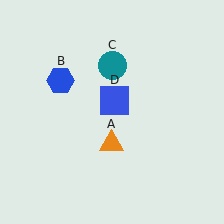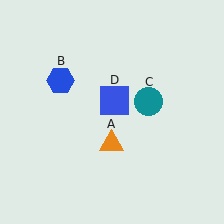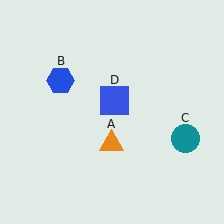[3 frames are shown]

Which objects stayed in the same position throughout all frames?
Orange triangle (object A) and blue hexagon (object B) and blue square (object D) remained stationary.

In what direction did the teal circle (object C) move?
The teal circle (object C) moved down and to the right.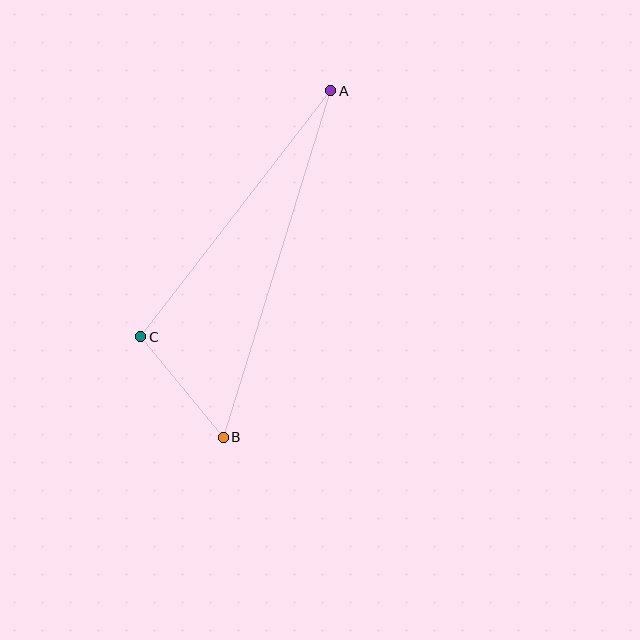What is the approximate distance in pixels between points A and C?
The distance between A and C is approximately 311 pixels.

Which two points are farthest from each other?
Points A and B are farthest from each other.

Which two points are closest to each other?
Points B and C are closest to each other.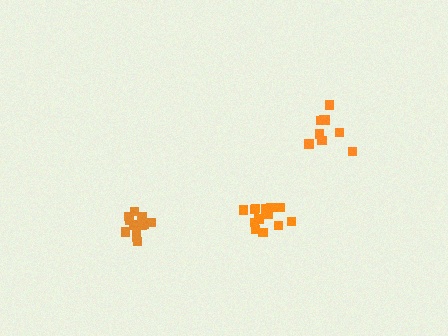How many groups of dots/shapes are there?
There are 3 groups.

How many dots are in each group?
Group 1: 12 dots, Group 2: 13 dots, Group 3: 9 dots (34 total).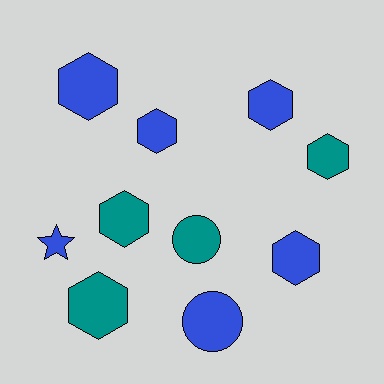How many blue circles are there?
There is 1 blue circle.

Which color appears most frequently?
Blue, with 6 objects.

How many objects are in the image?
There are 10 objects.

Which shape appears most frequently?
Hexagon, with 7 objects.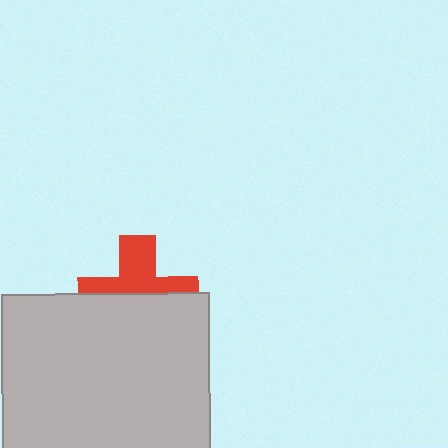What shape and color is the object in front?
The object in front is a light gray rectangle.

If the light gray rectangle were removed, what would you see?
You would see the complete red cross.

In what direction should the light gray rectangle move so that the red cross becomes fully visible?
The light gray rectangle should move down. That is the shortest direction to clear the overlap and leave the red cross fully visible.